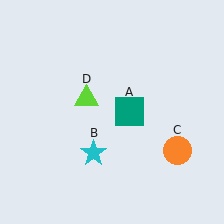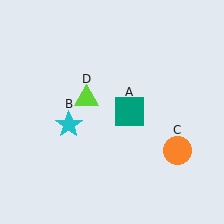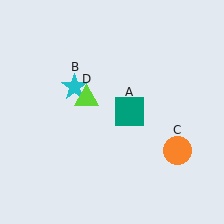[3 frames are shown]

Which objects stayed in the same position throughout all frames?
Teal square (object A) and orange circle (object C) and lime triangle (object D) remained stationary.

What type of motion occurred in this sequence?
The cyan star (object B) rotated clockwise around the center of the scene.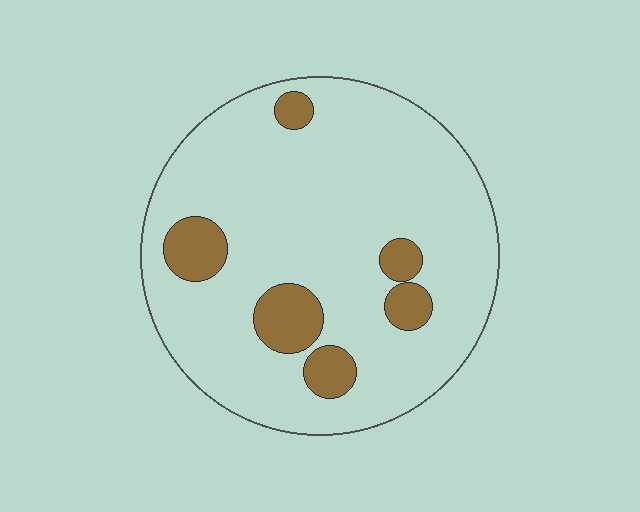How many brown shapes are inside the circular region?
6.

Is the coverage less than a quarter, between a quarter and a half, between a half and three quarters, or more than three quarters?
Less than a quarter.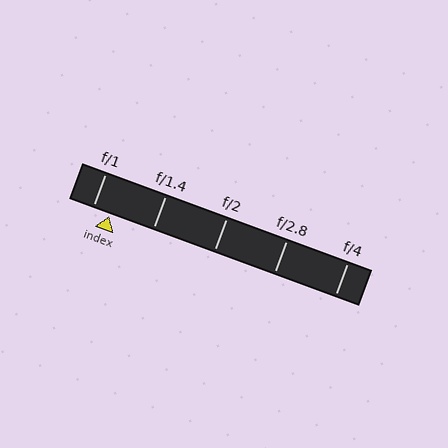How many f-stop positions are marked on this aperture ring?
There are 5 f-stop positions marked.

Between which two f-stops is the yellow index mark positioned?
The index mark is between f/1 and f/1.4.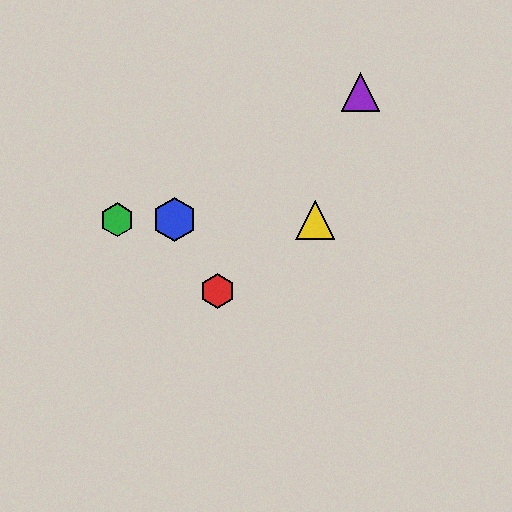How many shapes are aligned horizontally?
3 shapes (the blue hexagon, the green hexagon, the yellow triangle) are aligned horizontally.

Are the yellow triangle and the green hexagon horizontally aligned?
Yes, both are at y≈220.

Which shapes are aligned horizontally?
The blue hexagon, the green hexagon, the yellow triangle are aligned horizontally.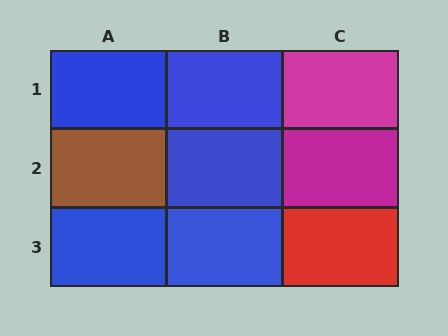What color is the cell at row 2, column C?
Magenta.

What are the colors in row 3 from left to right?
Blue, blue, red.